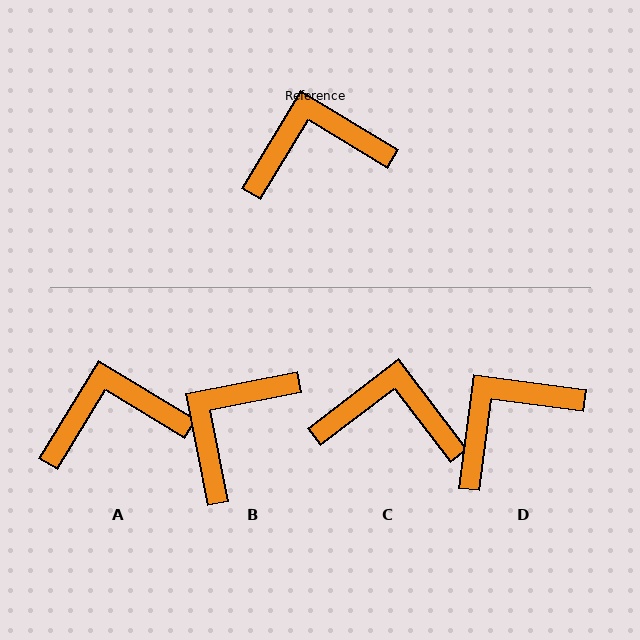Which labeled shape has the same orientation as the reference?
A.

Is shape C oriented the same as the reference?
No, it is off by about 21 degrees.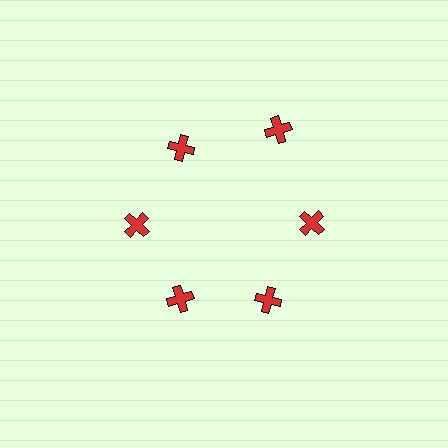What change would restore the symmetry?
The symmetry would be restored by moving it inward, back onto the ring so that all 6 crosses sit at equal angles and equal distance from the center.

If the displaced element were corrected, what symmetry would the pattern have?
It would have 6-fold rotational symmetry — the pattern would map onto itself every 60 degrees.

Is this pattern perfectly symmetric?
No. The 6 red crosses are arranged in a ring, but one element near the 1 o'clock position is pushed outward from the center, breaking the 6-fold rotational symmetry.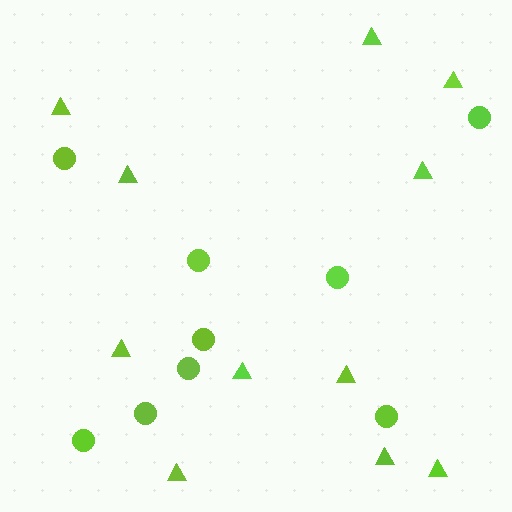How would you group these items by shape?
There are 2 groups: one group of triangles (11) and one group of circles (9).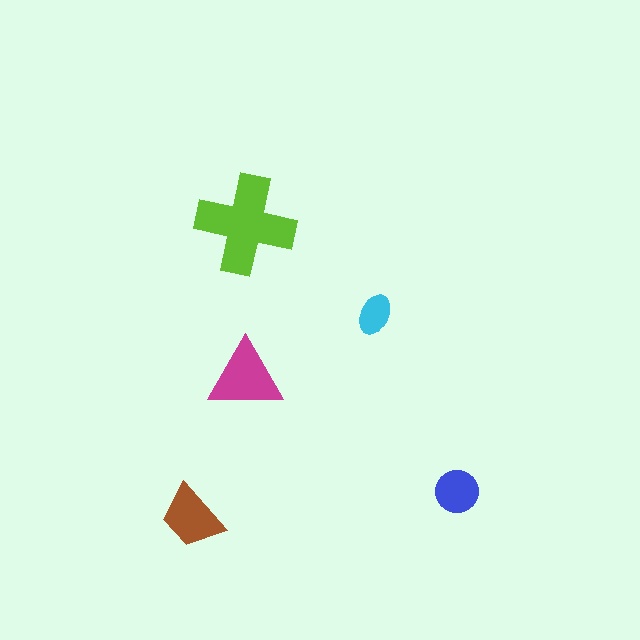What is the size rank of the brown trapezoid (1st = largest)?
3rd.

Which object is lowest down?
The brown trapezoid is bottommost.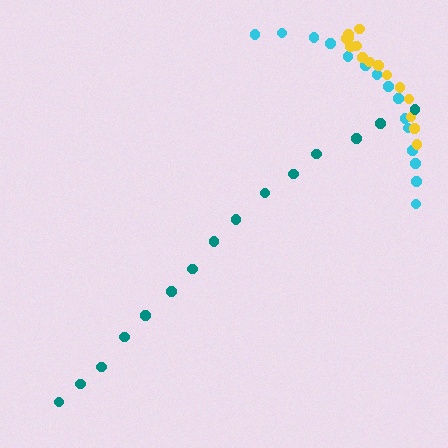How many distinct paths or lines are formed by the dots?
There are 3 distinct paths.